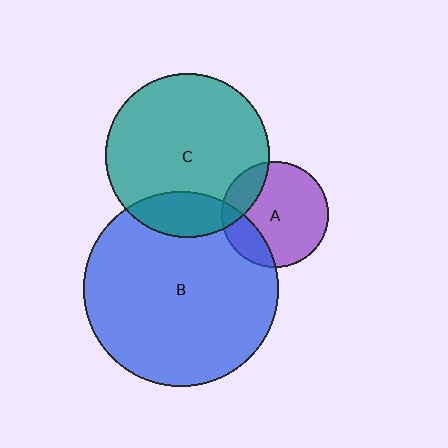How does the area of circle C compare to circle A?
Approximately 2.4 times.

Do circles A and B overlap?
Yes.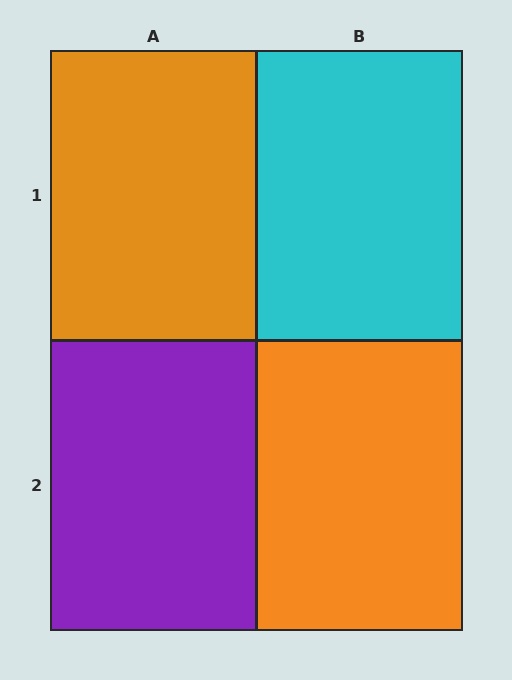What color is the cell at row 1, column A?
Orange.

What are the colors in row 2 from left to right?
Purple, orange.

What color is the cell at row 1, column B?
Cyan.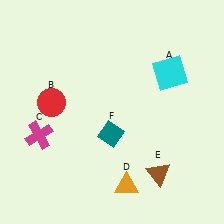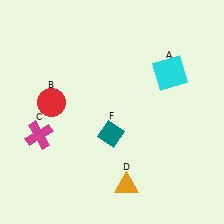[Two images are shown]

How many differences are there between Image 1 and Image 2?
There is 1 difference between the two images.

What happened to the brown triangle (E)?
The brown triangle (E) was removed in Image 2. It was in the bottom-right area of Image 1.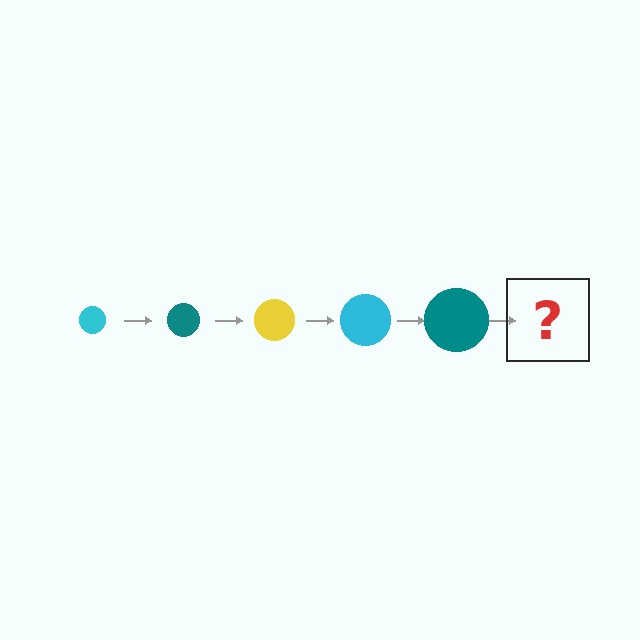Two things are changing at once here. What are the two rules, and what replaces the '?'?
The two rules are that the circle grows larger each step and the color cycles through cyan, teal, and yellow. The '?' should be a yellow circle, larger than the previous one.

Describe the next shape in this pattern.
It should be a yellow circle, larger than the previous one.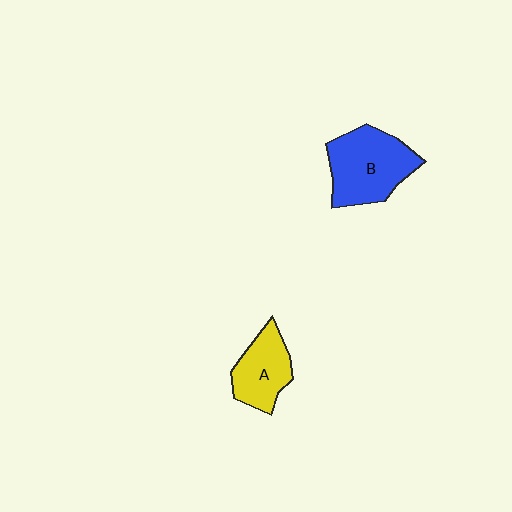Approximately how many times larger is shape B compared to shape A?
Approximately 1.5 times.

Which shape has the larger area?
Shape B (blue).